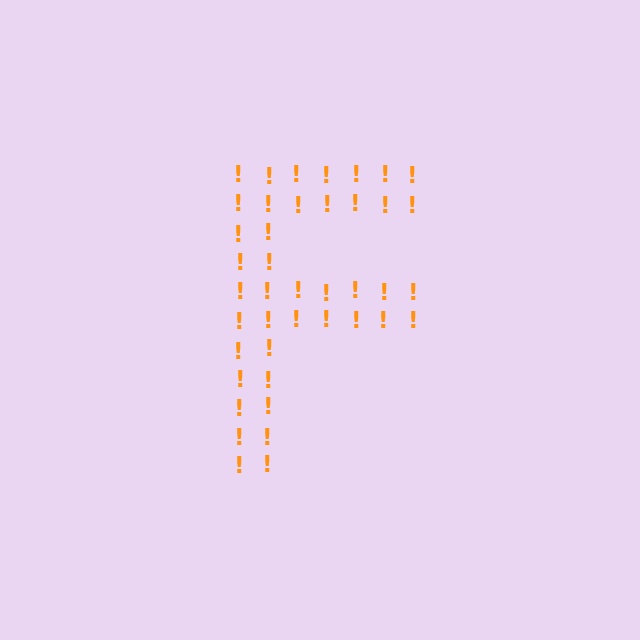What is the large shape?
The large shape is the letter F.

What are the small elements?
The small elements are exclamation marks.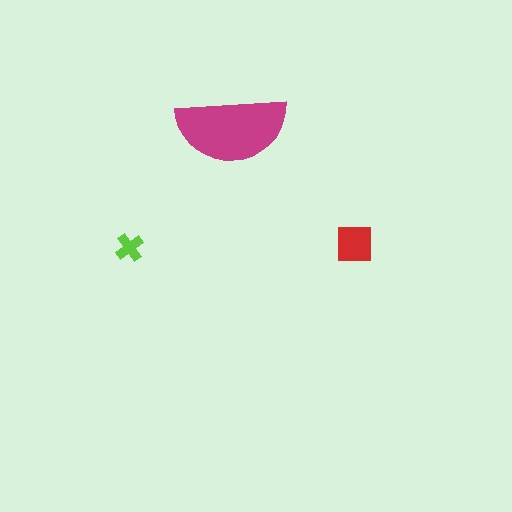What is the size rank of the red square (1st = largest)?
2nd.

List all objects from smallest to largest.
The lime cross, the red square, the magenta semicircle.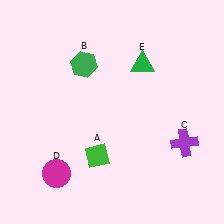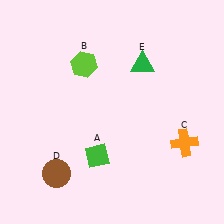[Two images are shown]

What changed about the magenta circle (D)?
In Image 1, D is magenta. In Image 2, it changed to brown.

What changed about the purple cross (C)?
In Image 1, C is purple. In Image 2, it changed to orange.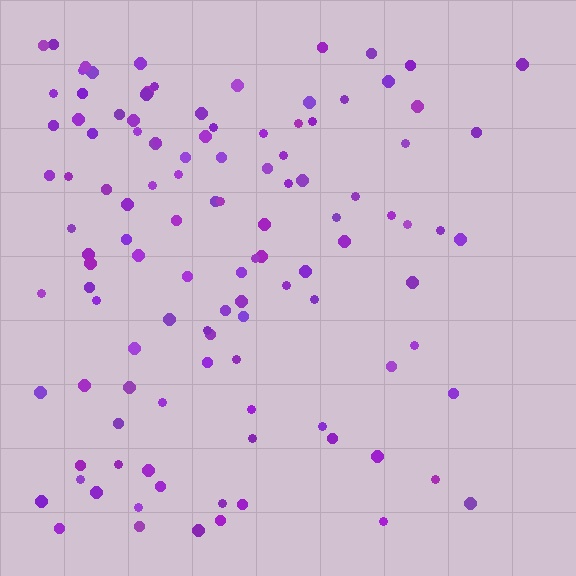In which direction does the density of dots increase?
From right to left, with the left side densest.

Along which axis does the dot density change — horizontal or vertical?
Horizontal.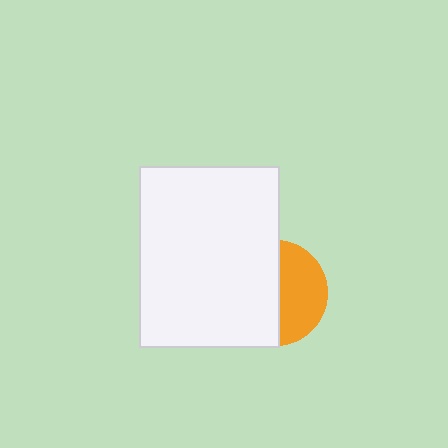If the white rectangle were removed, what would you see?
You would see the complete orange circle.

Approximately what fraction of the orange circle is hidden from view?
Roughly 55% of the orange circle is hidden behind the white rectangle.